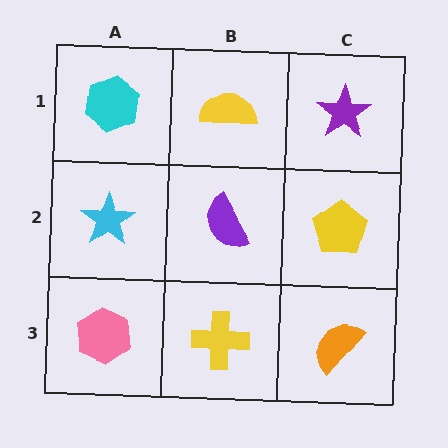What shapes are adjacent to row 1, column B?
A purple semicircle (row 2, column B), a cyan hexagon (row 1, column A), a purple star (row 1, column C).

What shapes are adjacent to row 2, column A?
A cyan hexagon (row 1, column A), a pink hexagon (row 3, column A), a purple semicircle (row 2, column B).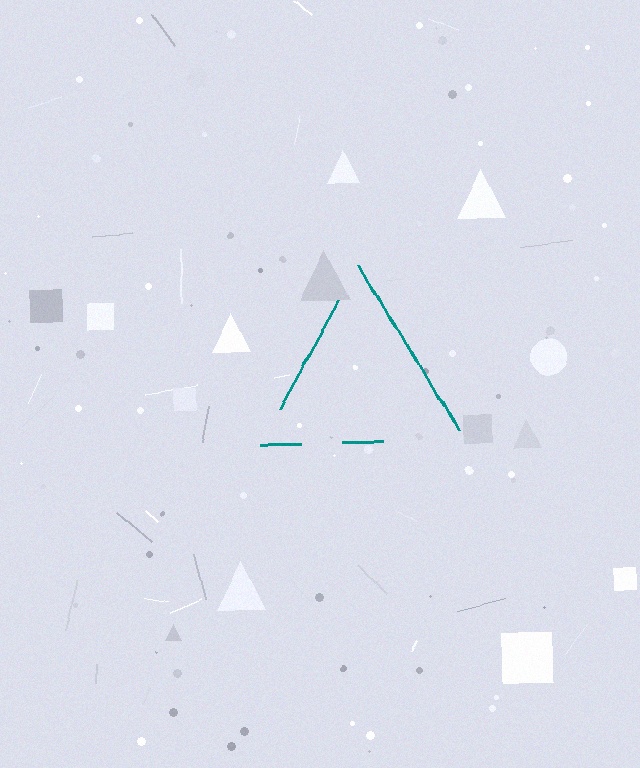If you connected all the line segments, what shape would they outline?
They would outline a triangle.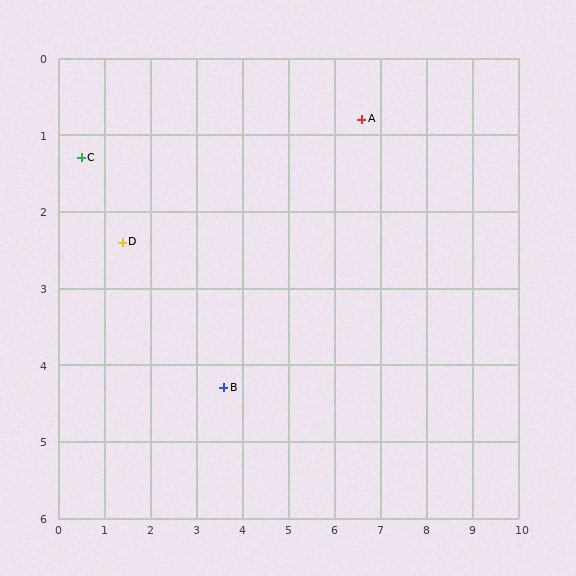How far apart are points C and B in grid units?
Points C and B are about 4.3 grid units apart.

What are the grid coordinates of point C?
Point C is at approximately (0.5, 1.3).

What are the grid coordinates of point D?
Point D is at approximately (1.4, 2.4).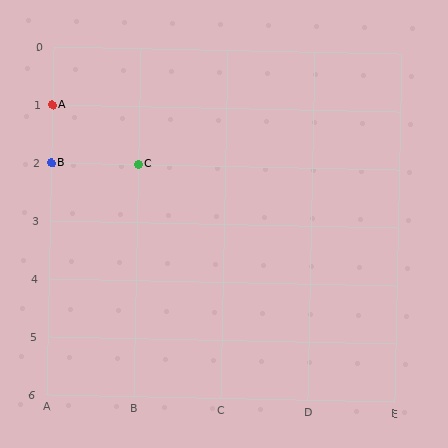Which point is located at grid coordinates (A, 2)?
Point B is at (A, 2).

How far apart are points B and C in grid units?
Points B and C are 1 column apart.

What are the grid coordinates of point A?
Point A is at grid coordinates (A, 1).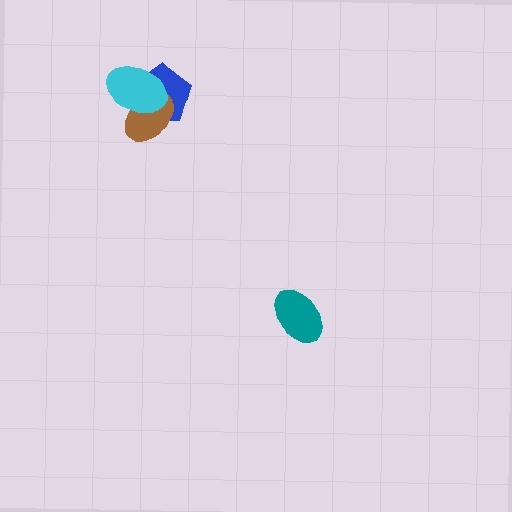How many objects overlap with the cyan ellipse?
2 objects overlap with the cyan ellipse.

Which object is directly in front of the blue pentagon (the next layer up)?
The brown ellipse is directly in front of the blue pentagon.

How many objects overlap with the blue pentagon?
2 objects overlap with the blue pentagon.